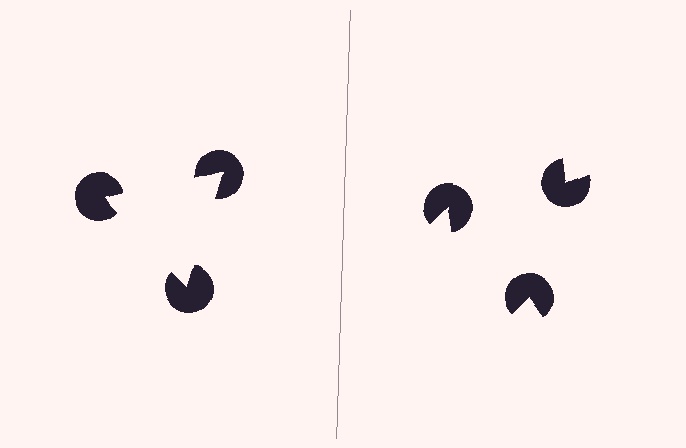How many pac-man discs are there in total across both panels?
6 — 3 on each side.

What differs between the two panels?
The pac-man discs are positioned identically on both sides; only the wedge orientations differ. On the left they align to a triangle; on the right they are misaligned.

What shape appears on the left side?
An illusory triangle.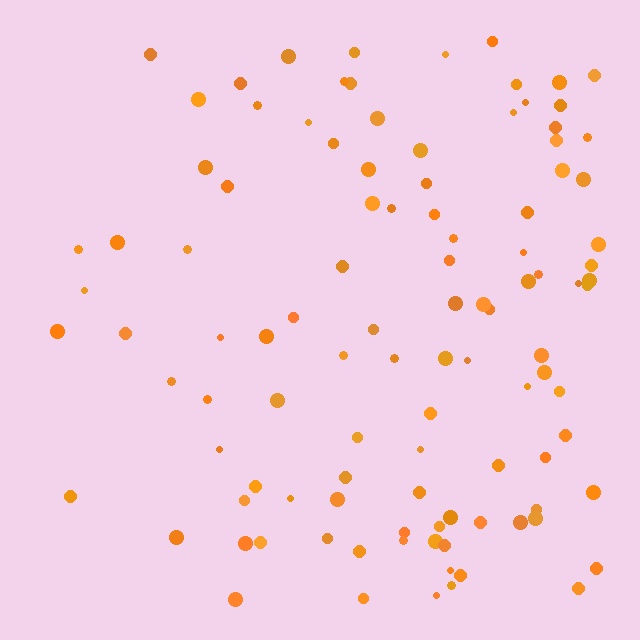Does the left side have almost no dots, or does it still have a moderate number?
Still a moderate number, just noticeably fewer than the right.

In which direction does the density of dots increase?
From left to right, with the right side densest.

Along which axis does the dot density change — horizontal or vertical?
Horizontal.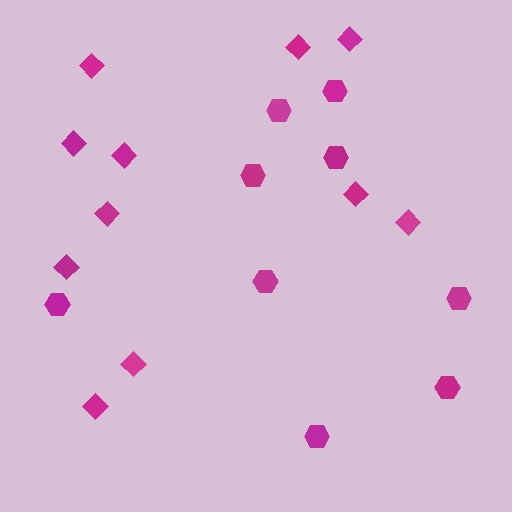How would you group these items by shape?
There are 2 groups: one group of diamonds (11) and one group of hexagons (9).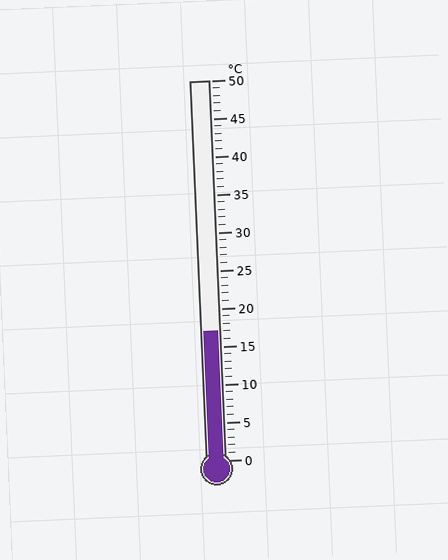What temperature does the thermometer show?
The thermometer shows approximately 17°C.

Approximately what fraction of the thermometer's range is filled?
The thermometer is filled to approximately 35% of its range.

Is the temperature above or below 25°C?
The temperature is below 25°C.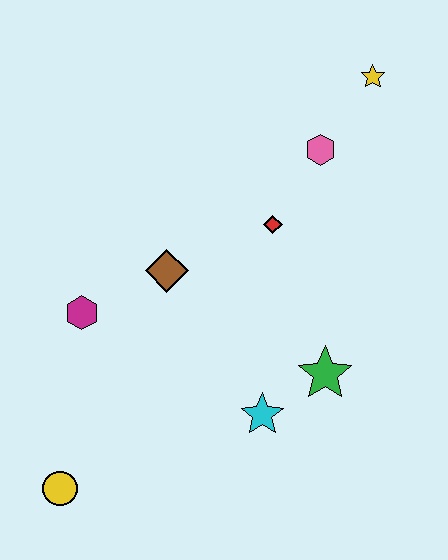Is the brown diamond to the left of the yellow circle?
No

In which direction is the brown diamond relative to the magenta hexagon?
The brown diamond is to the right of the magenta hexagon.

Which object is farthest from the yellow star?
The yellow circle is farthest from the yellow star.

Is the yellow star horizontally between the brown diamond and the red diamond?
No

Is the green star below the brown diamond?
Yes